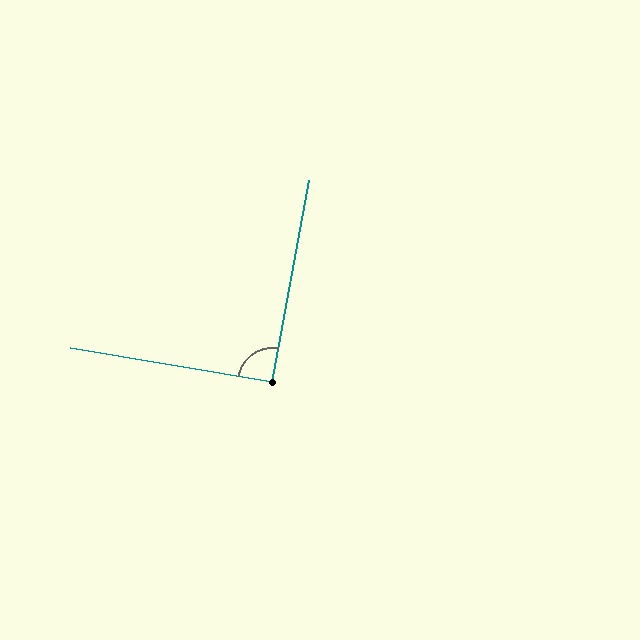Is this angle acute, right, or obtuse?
It is approximately a right angle.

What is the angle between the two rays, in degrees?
Approximately 91 degrees.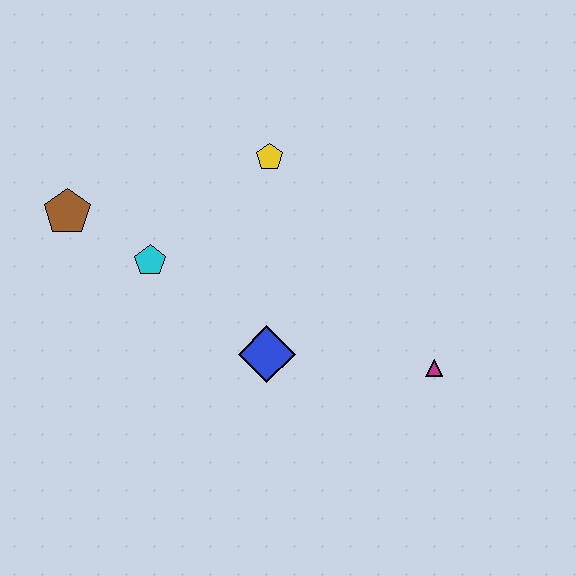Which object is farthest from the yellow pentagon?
The magenta triangle is farthest from the yellow pentagon.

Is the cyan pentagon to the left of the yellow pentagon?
Yes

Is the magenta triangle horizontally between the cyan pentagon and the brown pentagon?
No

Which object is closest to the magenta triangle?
The blue diamond is closest to the magenta triangle.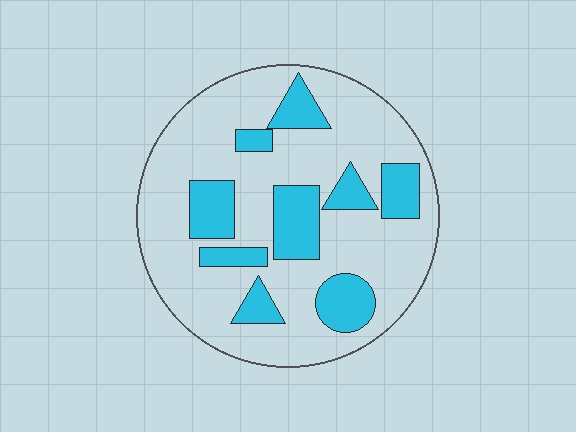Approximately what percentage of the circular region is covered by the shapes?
Approximately 25%.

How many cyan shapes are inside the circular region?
9.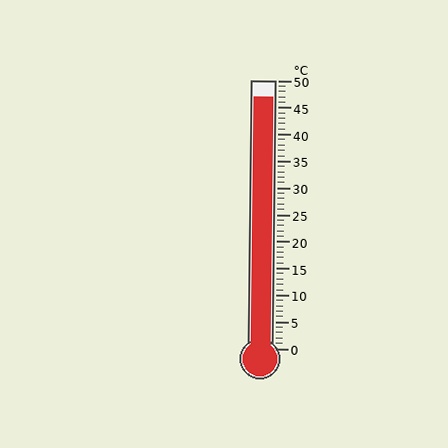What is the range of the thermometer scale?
The thermometer scale ranges from 0°C to 50°C.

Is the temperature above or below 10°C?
The temperature is above 10°C.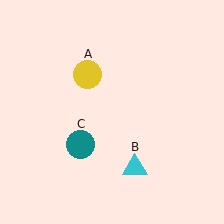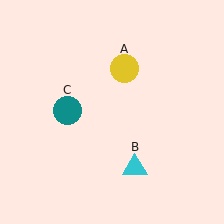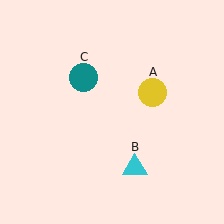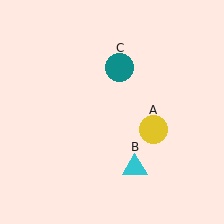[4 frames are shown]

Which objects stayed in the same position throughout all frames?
Cyan triangle (object B) remained stationary.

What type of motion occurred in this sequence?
The yellow circle (object A), teal circle (object C) rotated clockwise around the center of the scene.